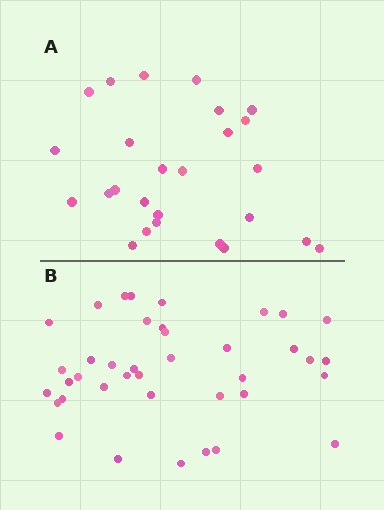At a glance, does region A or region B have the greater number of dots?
Region B (the bottom region) has more dots.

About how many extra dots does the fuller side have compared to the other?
Region B has approximately 15 more dots than region A.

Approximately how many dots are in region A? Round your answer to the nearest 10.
About 30 dots. (The exact count is 26, which rounds to 30.)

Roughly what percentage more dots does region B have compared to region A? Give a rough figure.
About 50% more.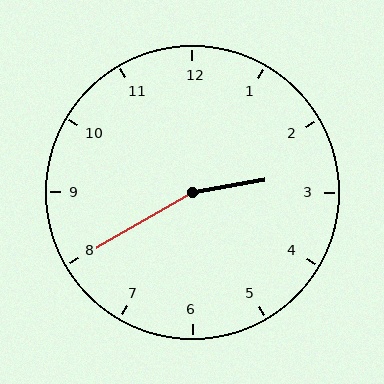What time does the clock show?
2:40.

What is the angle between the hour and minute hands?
Approximately 160 degrees.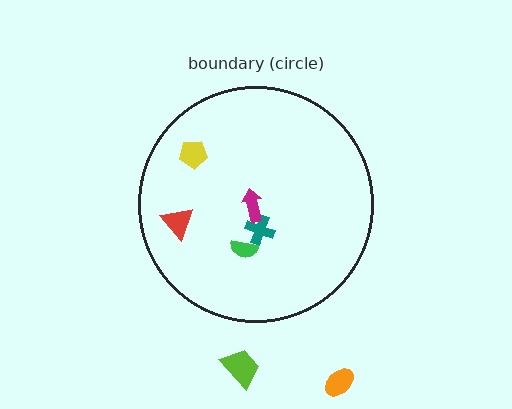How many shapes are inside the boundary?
5 inside, 2 outside.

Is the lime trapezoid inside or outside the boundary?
Outside.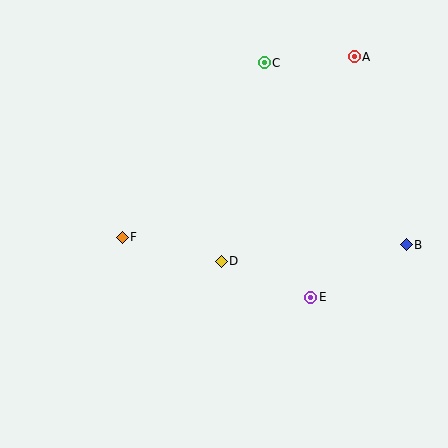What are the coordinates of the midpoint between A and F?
The midpoint between A and F is at (238, 147).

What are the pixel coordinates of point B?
Point B is at (406, 245).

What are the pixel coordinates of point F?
Point F is at (122, 237).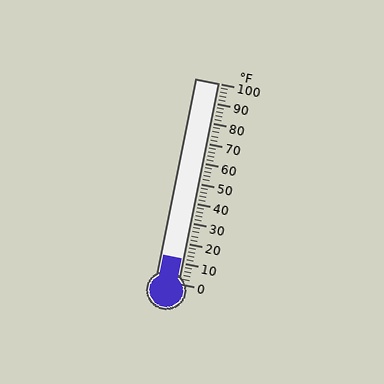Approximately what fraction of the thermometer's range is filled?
The thermometer is filled to approximately 10% of its range.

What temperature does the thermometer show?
The thermometer shows approximately 12°F.